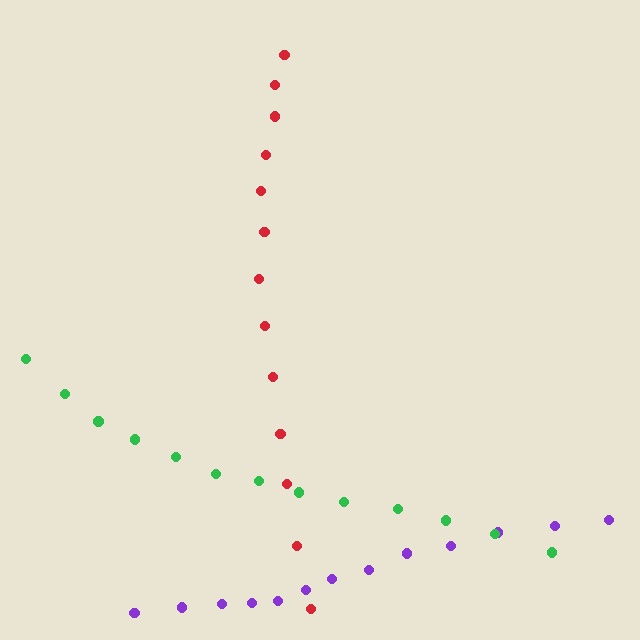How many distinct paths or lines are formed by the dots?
There are 3 distinct paths.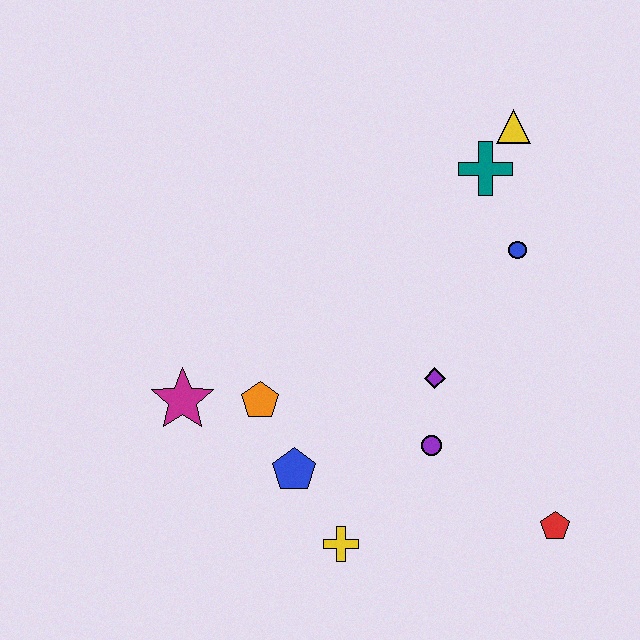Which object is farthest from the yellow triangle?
The yellow cross is farthest from the yellow triangle.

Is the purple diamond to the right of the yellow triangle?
No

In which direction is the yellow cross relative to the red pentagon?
The yellow cross is to the left of the red pentagon.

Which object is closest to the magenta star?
The orange pentagon is closest to the magenta star.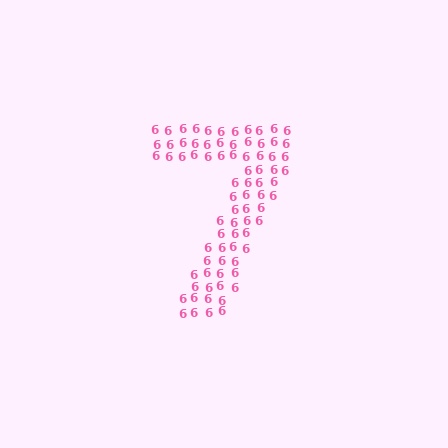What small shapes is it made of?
It is made of small digit 6's.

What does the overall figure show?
The overall figure shows the digit 7.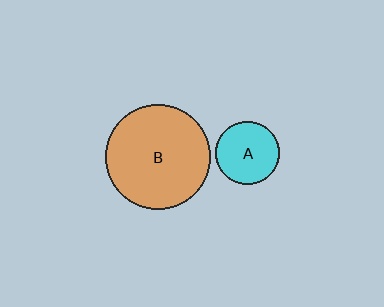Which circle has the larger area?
Circle B (orange).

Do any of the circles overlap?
No, none of the circles overlap.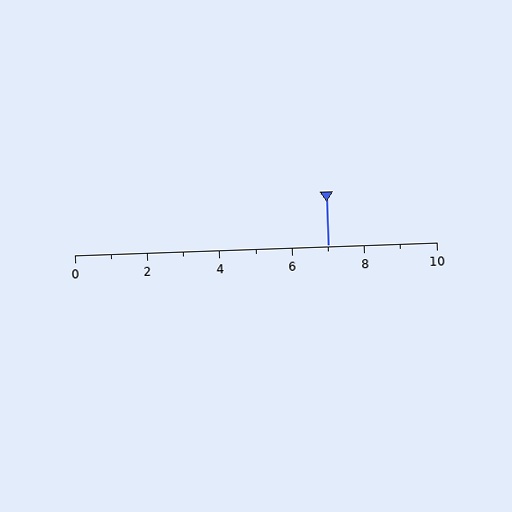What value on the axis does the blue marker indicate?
The marker indicates approximately 7.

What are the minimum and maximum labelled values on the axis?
The axis runs from 0 to 10.